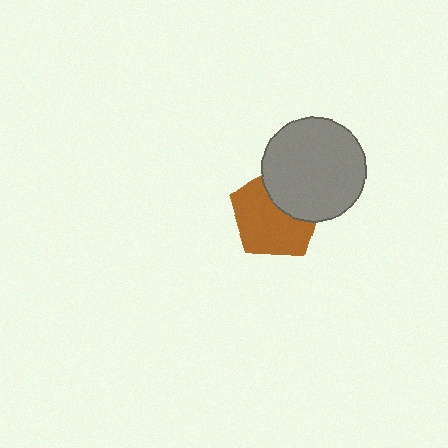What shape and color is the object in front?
The object in front is a gray circle.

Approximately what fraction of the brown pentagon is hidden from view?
Roughly 36% of the brown pentagon is hidden behind the gray circle.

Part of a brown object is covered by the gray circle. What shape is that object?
It is a pentagon.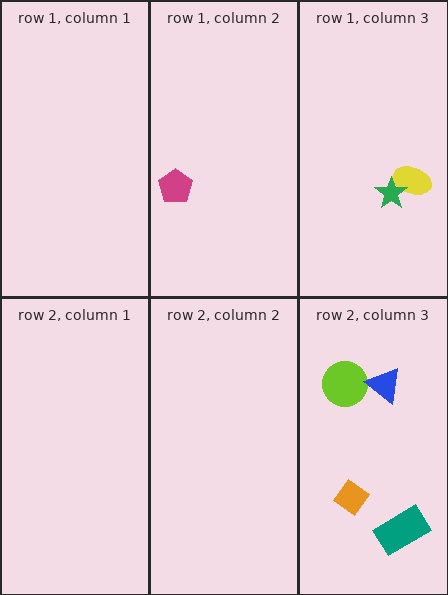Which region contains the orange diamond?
The row 2, column 3 region.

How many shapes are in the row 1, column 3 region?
2.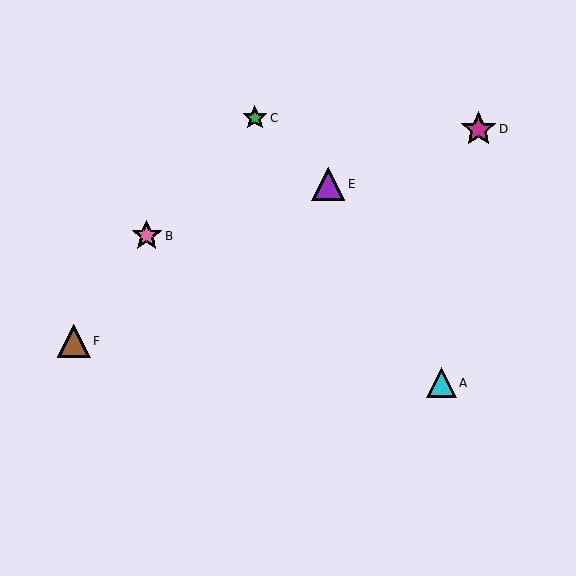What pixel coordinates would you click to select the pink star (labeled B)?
Click at (147, 236) to select the pink star B.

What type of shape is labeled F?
Shape F is a brown triangle.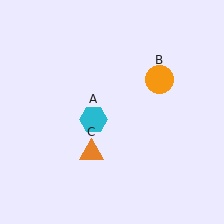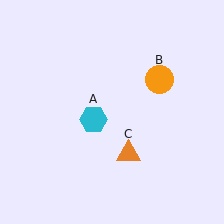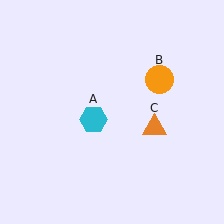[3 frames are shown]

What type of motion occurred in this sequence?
The orange triangle (object C) rotated counterclockwise around the center of the scene.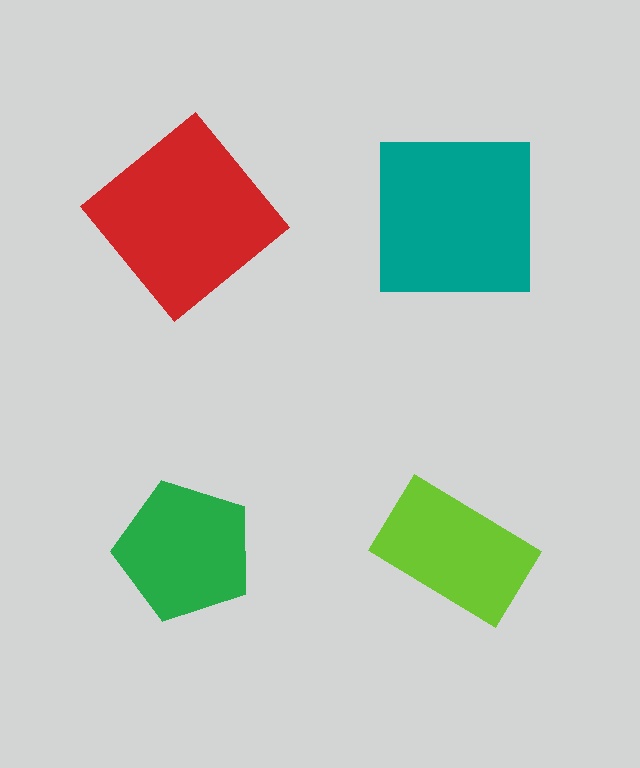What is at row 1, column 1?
A red diamond.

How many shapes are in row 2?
2 shapes.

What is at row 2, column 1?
A green pentagon.